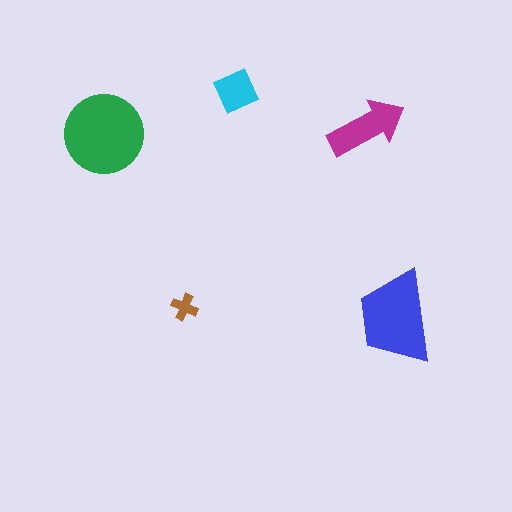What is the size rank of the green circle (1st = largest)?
1st.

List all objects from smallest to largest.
The brown cross, the cyan square, the magenta arrow, the blue trapezoid, the green circle.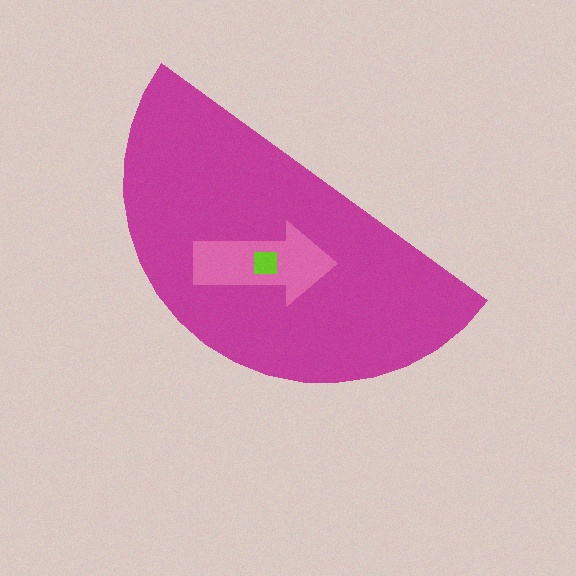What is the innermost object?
The lime square.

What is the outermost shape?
The magenta semicircle.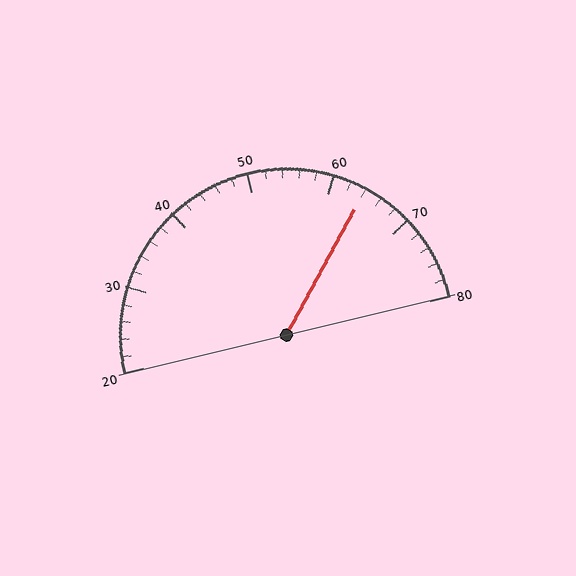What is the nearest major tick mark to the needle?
The nearest major tick mark is 60.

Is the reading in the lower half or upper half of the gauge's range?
The reading is in the upper half of the range (20 to 80).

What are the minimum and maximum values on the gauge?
The gauge ranges from 20 to 80.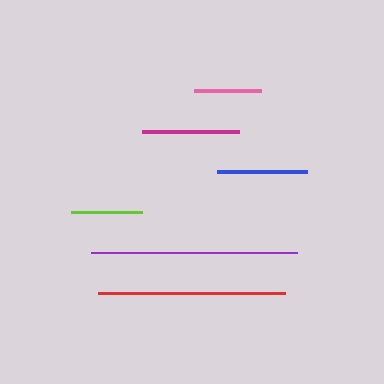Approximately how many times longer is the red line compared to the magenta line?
The red line is approximately 1.9 times the length of the magenta line.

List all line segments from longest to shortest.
From longest to shortest: purple, red, magenta, blue, lime, pink.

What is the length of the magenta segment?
The magenta segment is approximately 96 pixels long.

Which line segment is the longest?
The purple line is the longest at approximately 206 pixels.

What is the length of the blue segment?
The blue segment is approximately 91 pixels long.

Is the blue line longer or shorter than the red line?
The red line is longer than the blue line.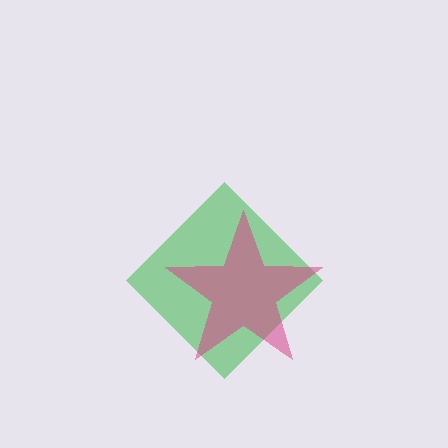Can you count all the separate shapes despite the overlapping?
Yes, there are 2 separate shapes.